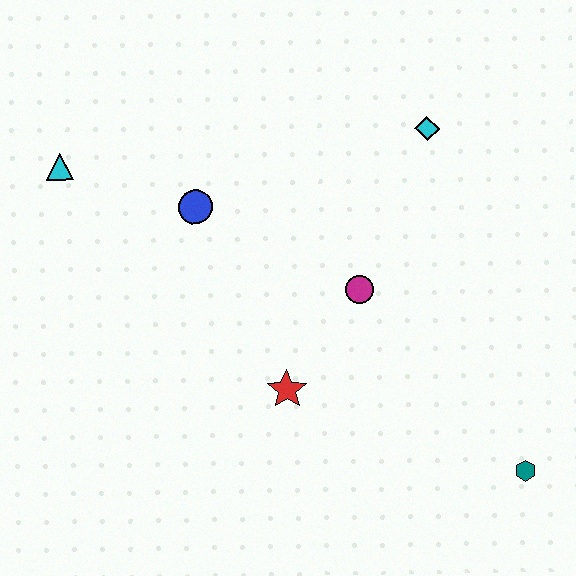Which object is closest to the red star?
The magenta circle is closest to the red star.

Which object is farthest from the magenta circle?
The cyan triangle is farthest from the magenta circle.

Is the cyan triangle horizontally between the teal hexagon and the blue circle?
No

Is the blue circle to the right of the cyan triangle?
Yes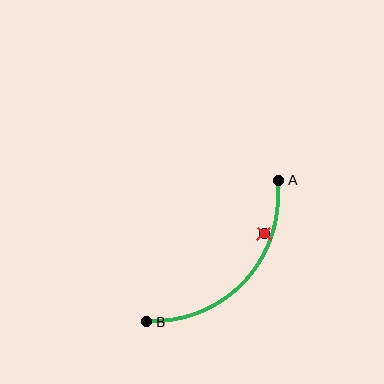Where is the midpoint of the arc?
The arc midpoint is the point on the curve farthest from the straight line joining A and B. It sits below and to the right of that line.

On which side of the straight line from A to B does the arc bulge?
The arc bulges below and to the right of the straight line connecting A and B.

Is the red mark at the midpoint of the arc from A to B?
No — the red mark does not lie on the arc at all. It sits slightly inside the curve.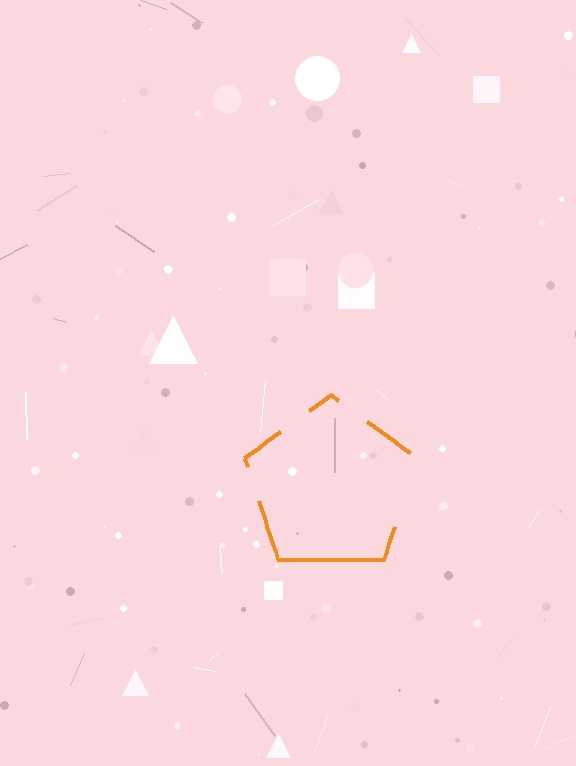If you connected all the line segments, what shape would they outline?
They would outline a pentagon.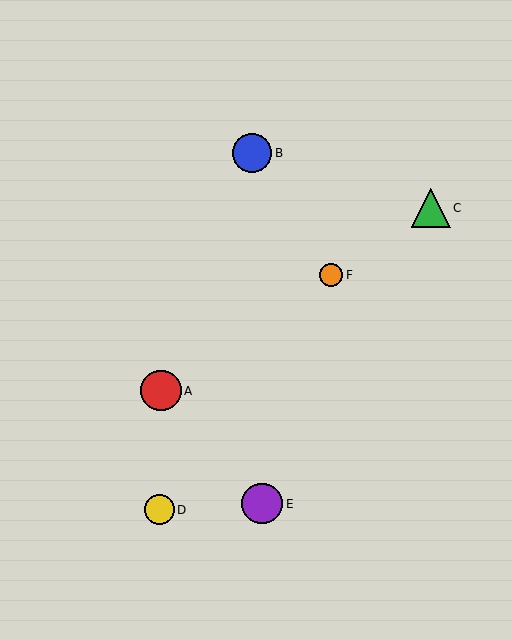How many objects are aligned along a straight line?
3 objects (A, C, F) are aligned along a straight line.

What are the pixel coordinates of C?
Object C is at (431, 208).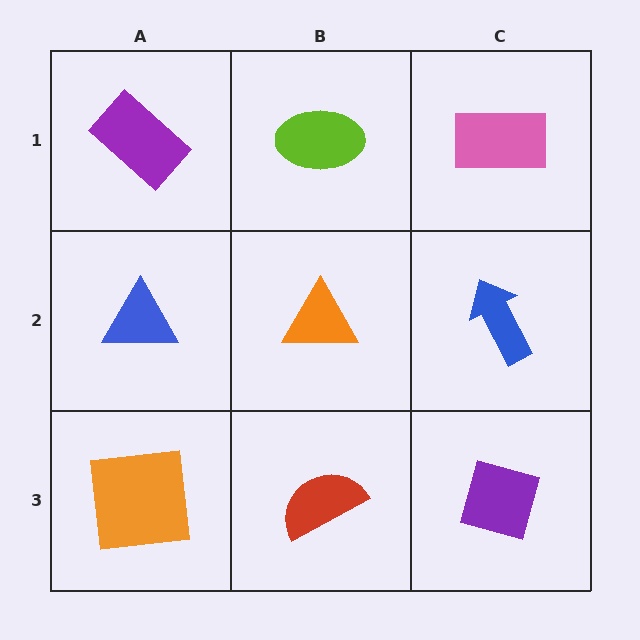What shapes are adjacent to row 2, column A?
A purple rectangle (row 1, column A), an orange square (row 3, column A), an orange triangle (row 2, column B).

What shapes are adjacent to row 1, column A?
A blue triangle (row 2, column A), a lime ellipse (row 1, column B).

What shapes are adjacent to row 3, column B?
An orange triangle (row 2, column B), an orange square (row 3, column A), a purple diamond (row 3, column C).